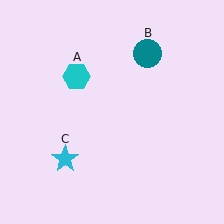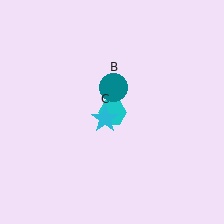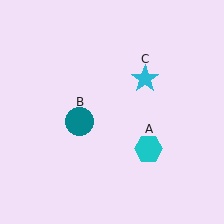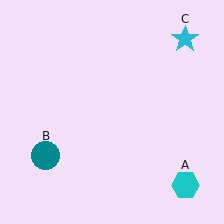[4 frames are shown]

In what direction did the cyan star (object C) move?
The cyan star (object C) moved up and to the right.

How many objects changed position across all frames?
3 objects changed position: cyan hexagon (object A), teal circle (object B), cyan star (object C).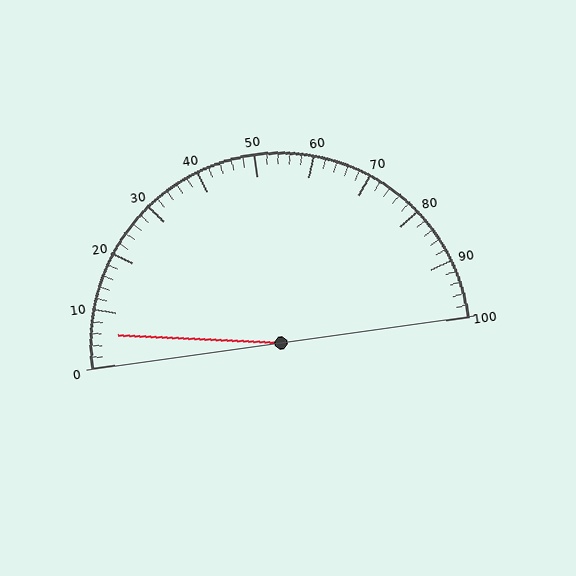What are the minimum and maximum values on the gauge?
The gauge ranges from 0 to 100.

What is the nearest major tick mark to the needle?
The nearest major tick mark is 10.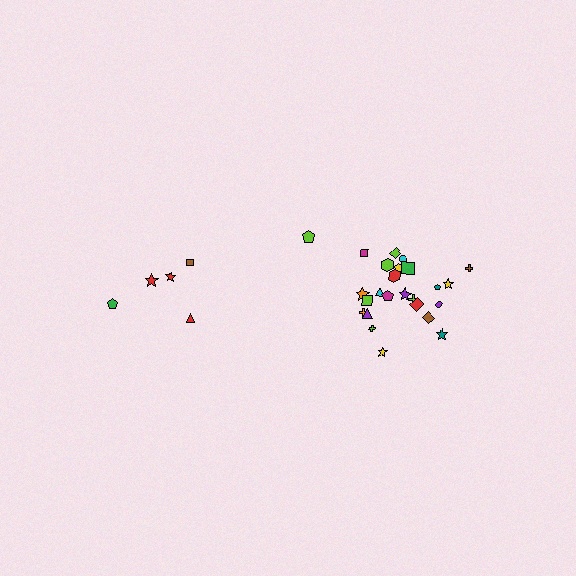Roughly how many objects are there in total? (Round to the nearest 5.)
Roughly 30 objects in total.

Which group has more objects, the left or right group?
The right group.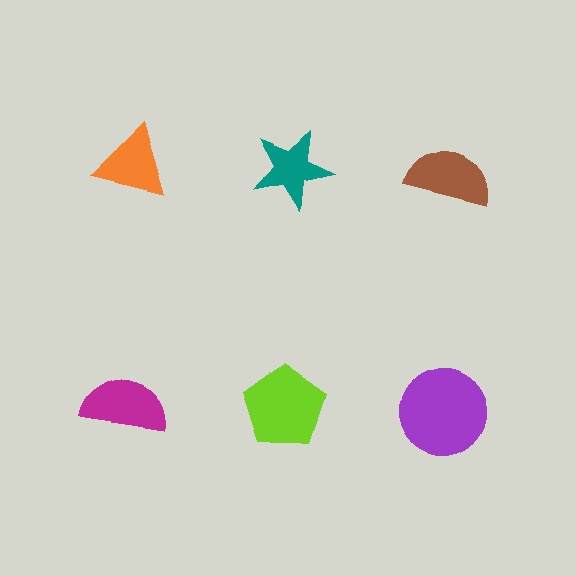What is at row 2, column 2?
A lime pentagon.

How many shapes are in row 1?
3 shapes.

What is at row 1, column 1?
An orange triangle.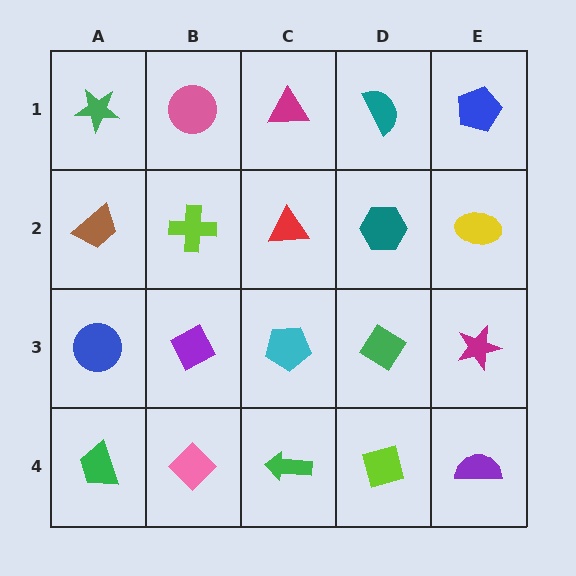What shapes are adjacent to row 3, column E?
A yellow ellipse (row 2, column E), a purple semicircle (row 4, column E), a green diamond (row 3, column D).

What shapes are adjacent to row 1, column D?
A teal hexagon (row 2, column D), a magenta triangle (row 1, column C), a blue pentagon (row 1, column E).